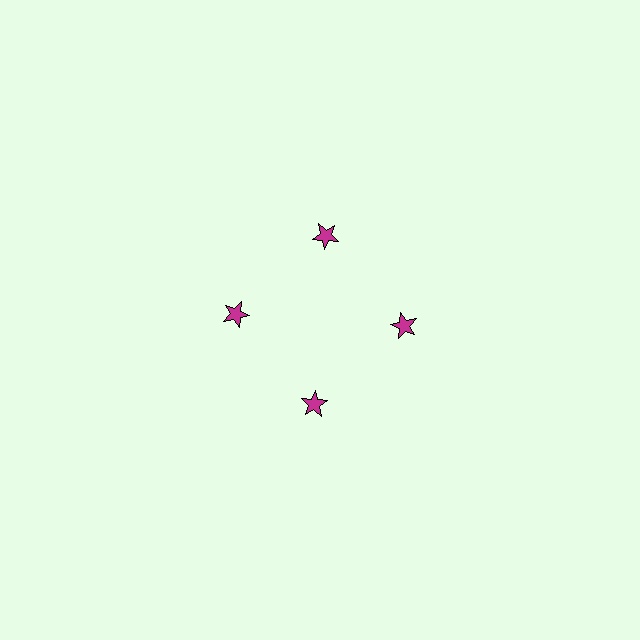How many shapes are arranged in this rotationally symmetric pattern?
There are 4 shapes, arranged in 4 groups of 1.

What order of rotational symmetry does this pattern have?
This pattern has 4-fold rotational symmetry.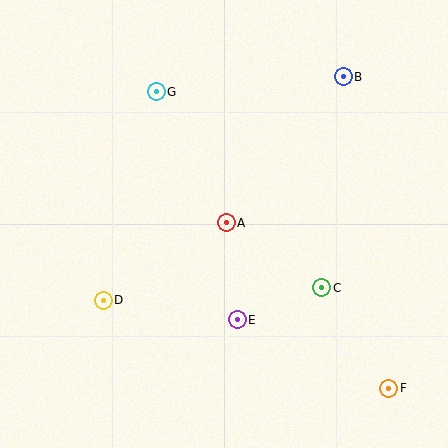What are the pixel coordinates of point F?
Point F is at (389, 388).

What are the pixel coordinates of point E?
Point E is at (237, 320).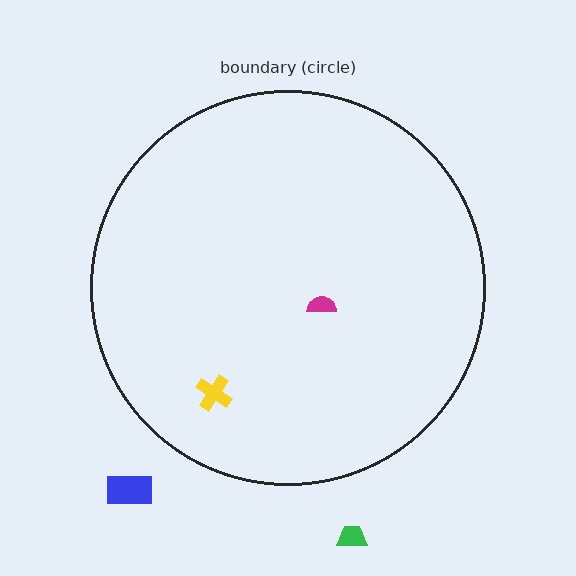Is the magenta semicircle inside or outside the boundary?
Inside.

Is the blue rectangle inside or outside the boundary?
Outside.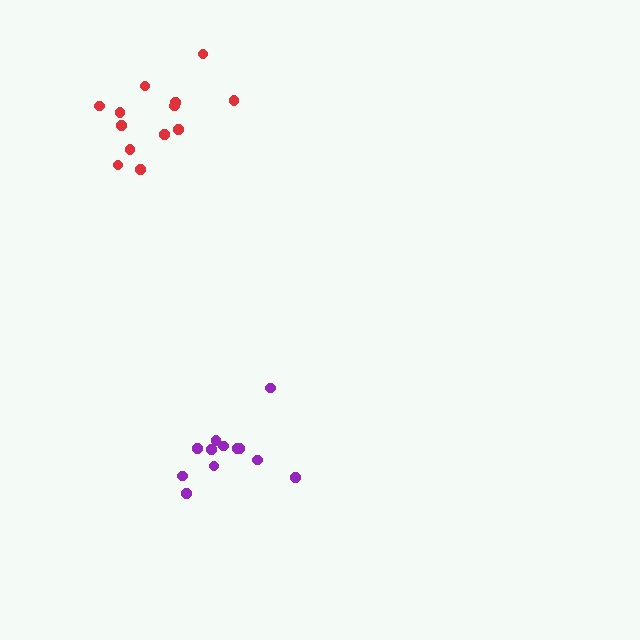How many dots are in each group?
Group 1: 12 dots, Group 2: 13 dots (25 total).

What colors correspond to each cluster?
The clusters are colored: purple, red.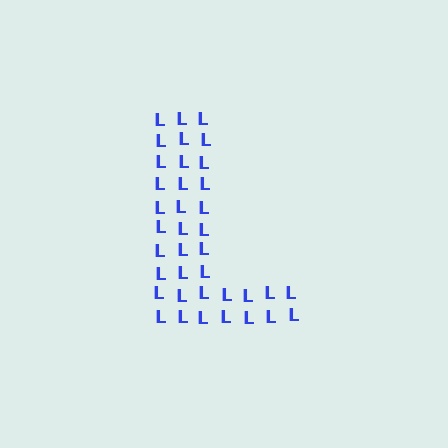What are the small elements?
The small elements are letter L's.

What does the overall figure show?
The overall figure shows the letter L.